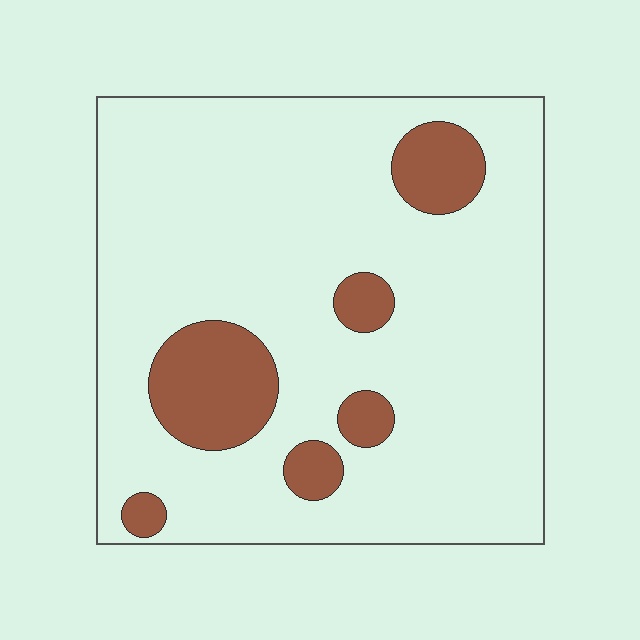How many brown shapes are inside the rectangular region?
6.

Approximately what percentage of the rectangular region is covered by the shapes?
Approximately 15%.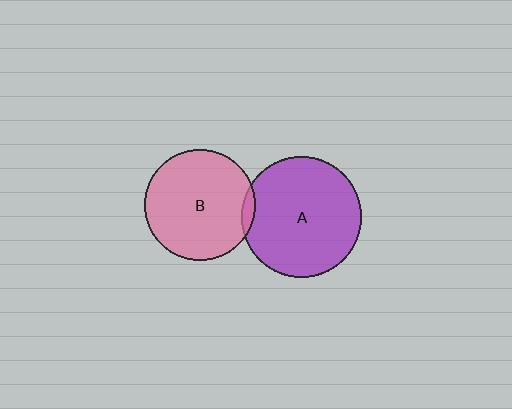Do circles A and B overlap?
Yes.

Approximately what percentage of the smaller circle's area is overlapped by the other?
Approximately 5%.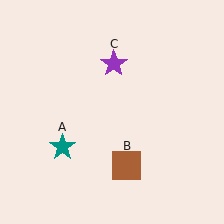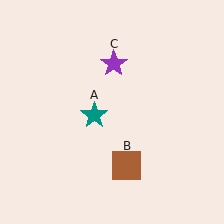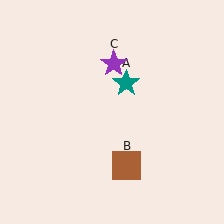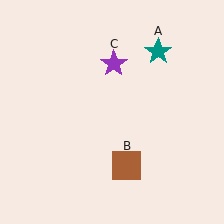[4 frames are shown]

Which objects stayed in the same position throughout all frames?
Brown square (object B) and purple star (object C) remained stationary.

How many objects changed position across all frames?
1 object changed position: teal star (object A).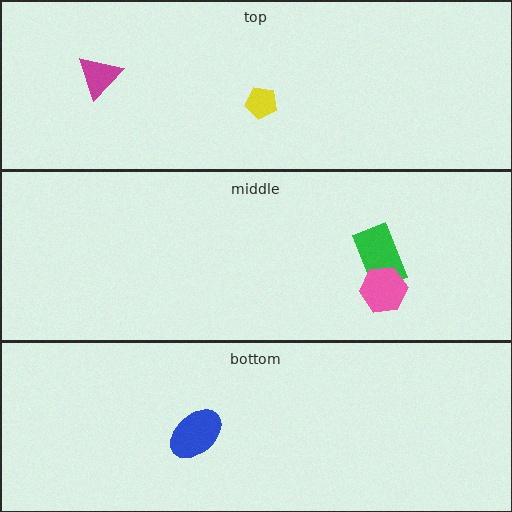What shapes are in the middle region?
The green rectangle, the pink hexagon.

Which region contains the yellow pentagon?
The top region.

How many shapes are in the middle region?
2.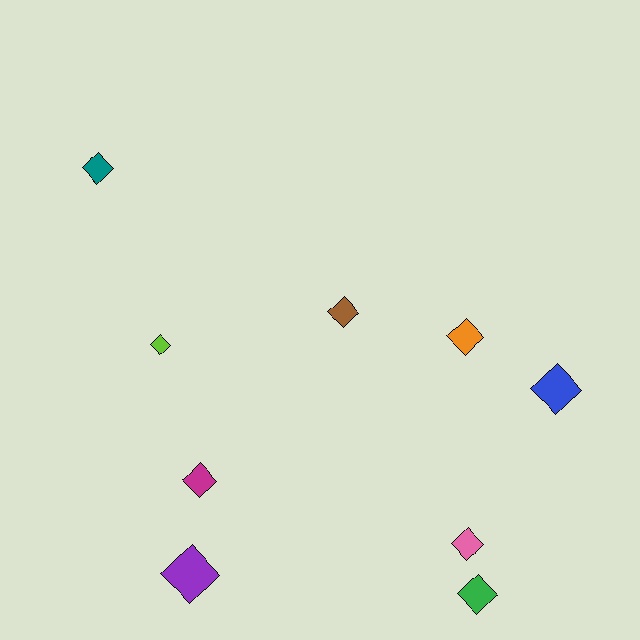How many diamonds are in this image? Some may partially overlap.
There are 9 diamonds.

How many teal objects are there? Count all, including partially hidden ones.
There is 1 teal object.